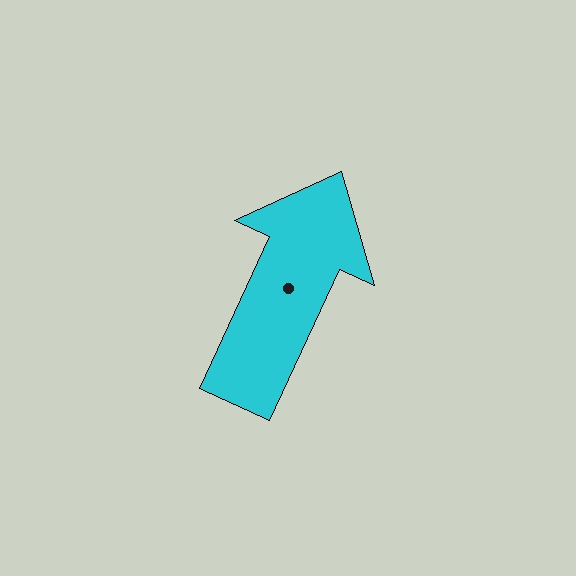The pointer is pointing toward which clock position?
Roughly 1 o'clock.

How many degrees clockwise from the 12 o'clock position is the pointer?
Approximately 25 degrees.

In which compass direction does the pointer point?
Northeast.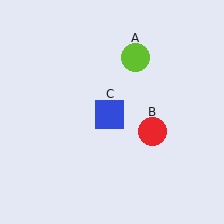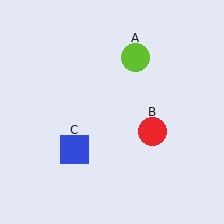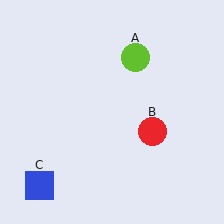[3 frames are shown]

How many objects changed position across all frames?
1 object changed position: blue square (object C).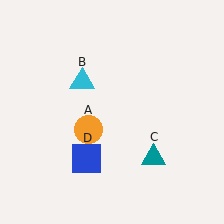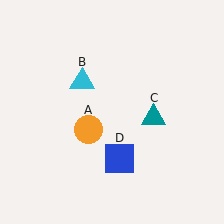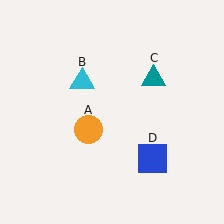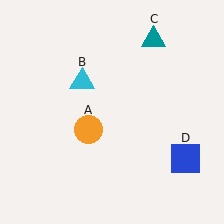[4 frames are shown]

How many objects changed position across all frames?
2 objects changed position: teal triangle (object C), blue square (object D).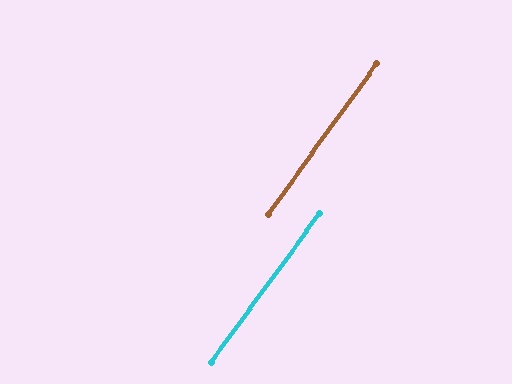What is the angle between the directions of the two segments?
Approximately 1 degree.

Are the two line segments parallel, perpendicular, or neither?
Parallel — their directions differ by only 0.6°.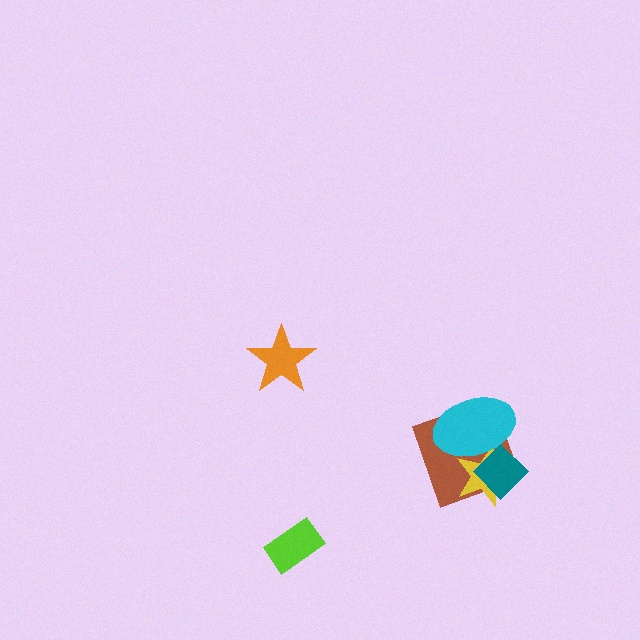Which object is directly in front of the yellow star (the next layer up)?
The cyan ellipse is directly in front of the yellow star.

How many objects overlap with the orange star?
0 objects overlap with the orange star.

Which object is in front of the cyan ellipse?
The teal diamond is in front of the cyan ellipse.